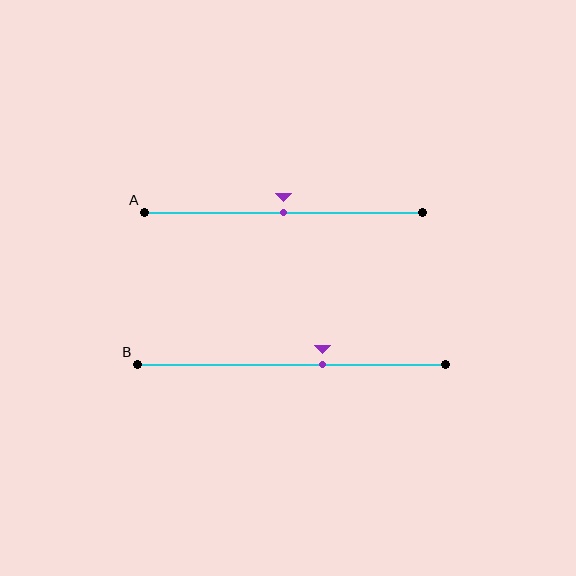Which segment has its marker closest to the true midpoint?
Segment A has its marker closest to the true midpoint.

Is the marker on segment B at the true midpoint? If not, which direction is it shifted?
No, the marker on segment B is shifted to the right by about 10% of the segment length.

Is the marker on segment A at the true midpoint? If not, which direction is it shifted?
Yes, the marker on segment A is at the true midpoint.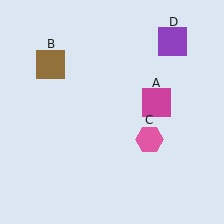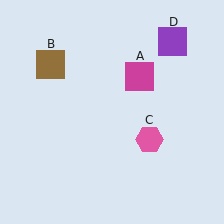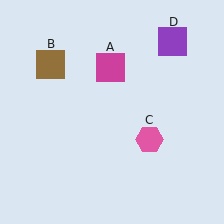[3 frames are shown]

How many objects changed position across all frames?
1 object changed position: magenta square (object A).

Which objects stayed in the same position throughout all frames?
Brown square (object B) and pink hexagon (object C) and purple square (object D) remained stationary.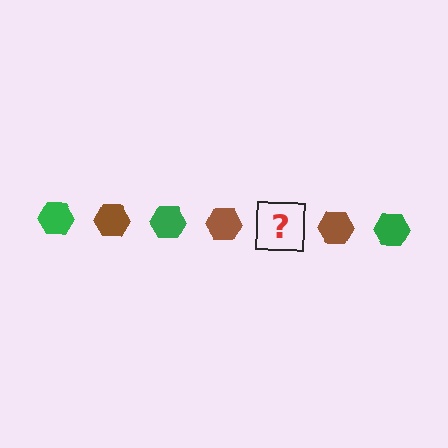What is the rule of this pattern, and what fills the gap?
The rule is that the pattern cycles through green, brown hexagons. The gap should be filled with a green hexagon.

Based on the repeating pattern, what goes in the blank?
The blank should be a green hexagon.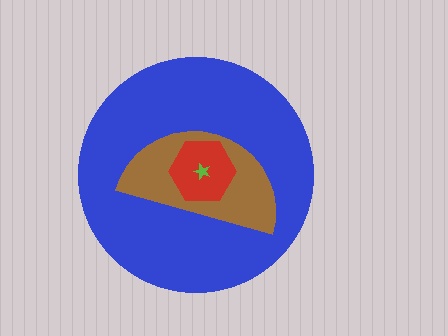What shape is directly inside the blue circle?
The brown semicircle.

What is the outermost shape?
The blue circle.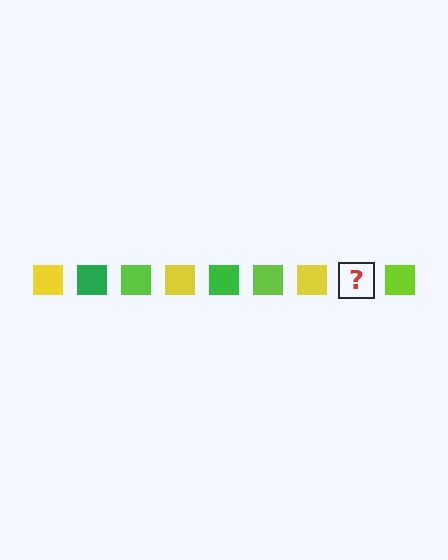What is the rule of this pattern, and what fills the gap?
The rule is that the pattern cycles through yellow, green, lime squares. The gap should be filled with a green square.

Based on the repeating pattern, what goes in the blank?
The blank should be a green square.